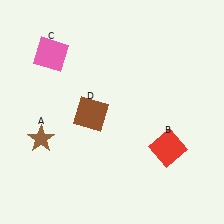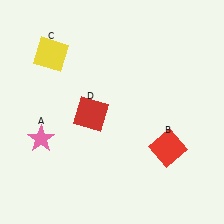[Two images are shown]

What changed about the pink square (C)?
In Image 1, C is pink. In Image 2, it changed to yellow.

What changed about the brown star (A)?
In Image 1, A is brown. In Image 2, it changed to pink.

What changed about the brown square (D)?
In Image 1, D is brown. In Image 2, it changed to red.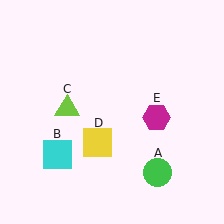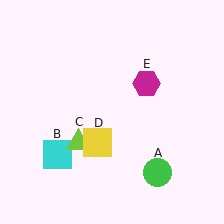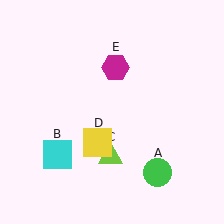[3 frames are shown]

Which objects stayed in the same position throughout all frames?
Green circle (object A) and cyan square (object B) and yellow square (object D) remained stationary.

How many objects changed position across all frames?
2 objects changed position: lime triangle (object C), magenta hexagon (object E).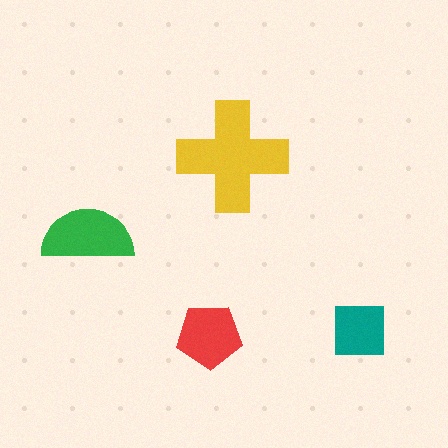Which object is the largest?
The yellow cross.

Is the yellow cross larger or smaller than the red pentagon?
Larger.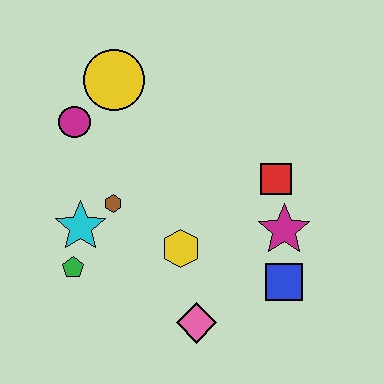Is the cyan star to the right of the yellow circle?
No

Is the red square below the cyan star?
No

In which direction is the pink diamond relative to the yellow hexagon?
The pink diamond is below the yellow hexagon.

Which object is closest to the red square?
The magenta star is closest to the red square.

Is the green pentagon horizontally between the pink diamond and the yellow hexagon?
No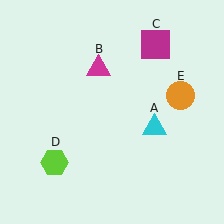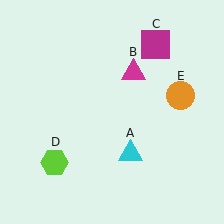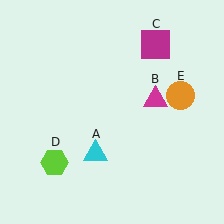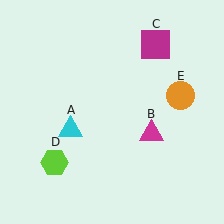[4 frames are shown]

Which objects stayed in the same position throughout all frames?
Magenta square (object C) and lime hexagon (object D) and orange circle (object E) remained stationary.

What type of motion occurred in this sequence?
The cyan triangle (object A), magenta triangle (object B) rotated clockwise around the center of the scene.